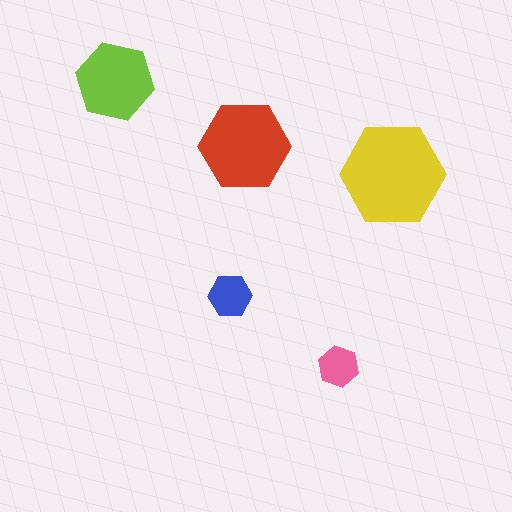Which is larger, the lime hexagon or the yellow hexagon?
The yellow one.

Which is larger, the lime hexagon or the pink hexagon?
The lime one.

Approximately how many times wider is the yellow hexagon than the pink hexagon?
About 2.5 times wider.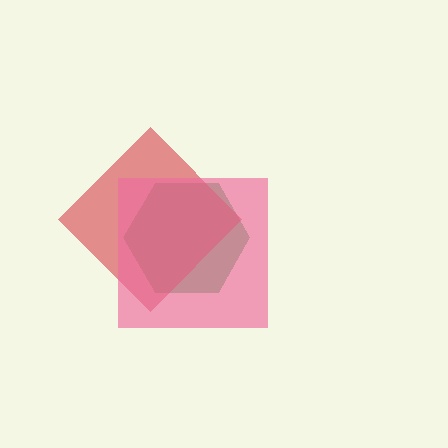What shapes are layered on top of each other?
The layered shapes are: a green hexagon, a red diamond, a pink square.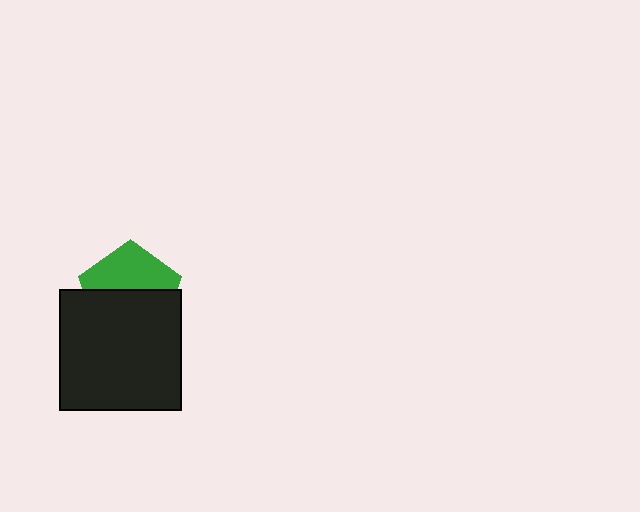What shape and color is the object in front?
The object in front is a black square.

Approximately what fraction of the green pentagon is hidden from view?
Roughly 54% of the green pentagon is hidden behind the black square.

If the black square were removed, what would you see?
You would see the complete green pentagon.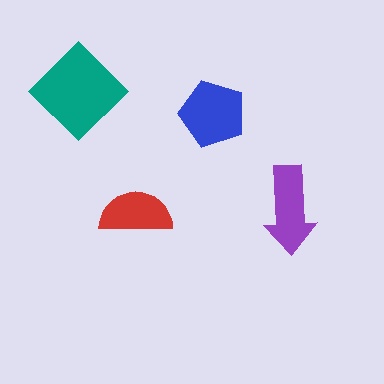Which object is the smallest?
The red semicircle.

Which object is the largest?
The teal diamond.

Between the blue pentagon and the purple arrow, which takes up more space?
The blue pentagon.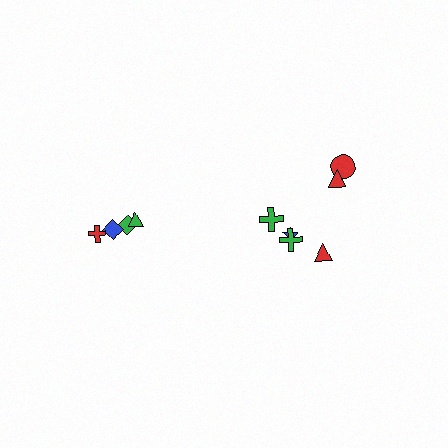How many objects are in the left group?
There are 4 objects.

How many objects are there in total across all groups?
There are 10 objects.